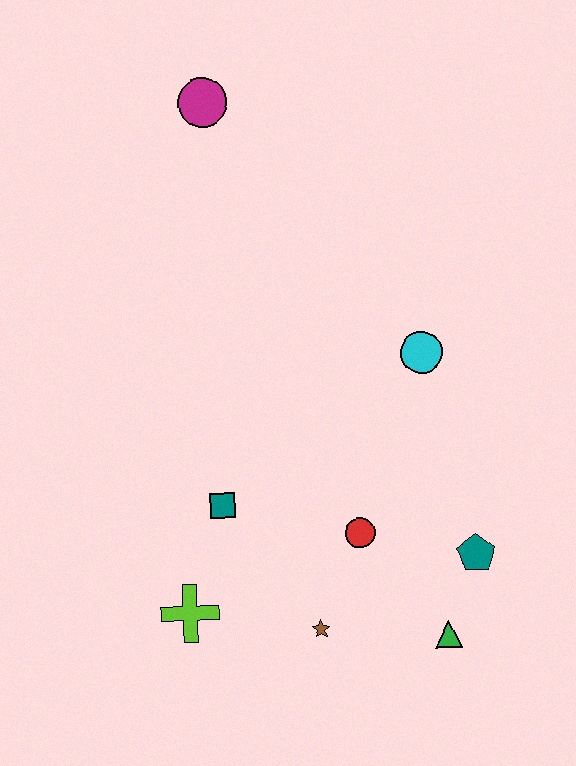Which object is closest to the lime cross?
The teal square is closest to the lime cross.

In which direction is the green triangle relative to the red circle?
The green triangle is below the red circle.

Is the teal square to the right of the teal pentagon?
No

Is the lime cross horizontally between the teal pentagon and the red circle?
No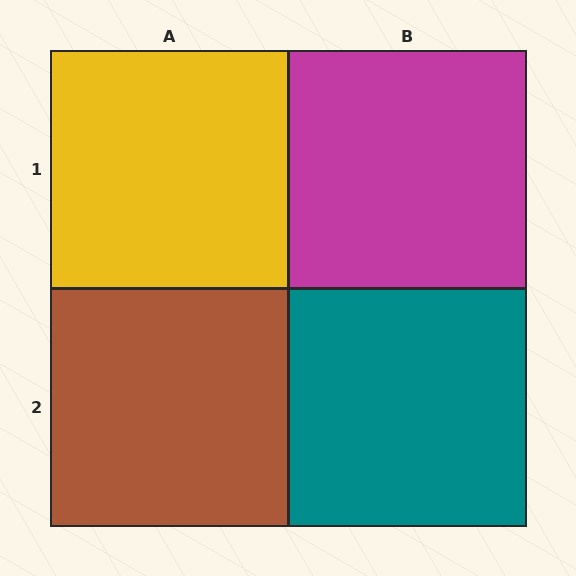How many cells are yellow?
1 cell is yellow.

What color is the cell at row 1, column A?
Yellow.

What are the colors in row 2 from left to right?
Brown, teal.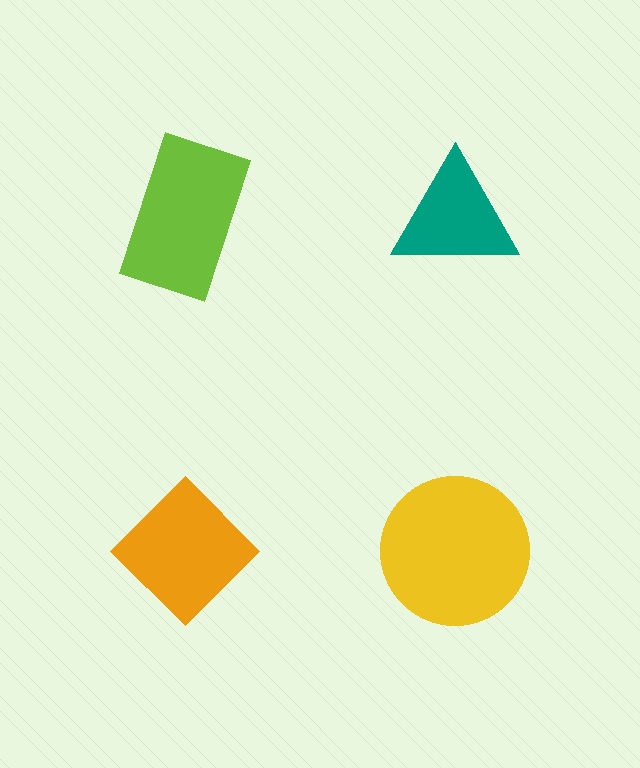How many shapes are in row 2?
2 shapes.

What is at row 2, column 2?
A yellow circle.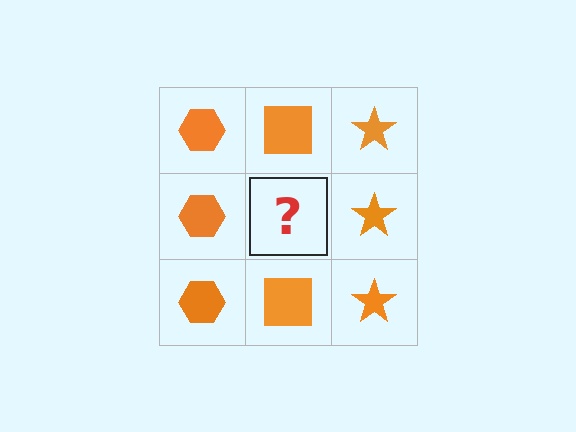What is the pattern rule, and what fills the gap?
The rule is that each column has a consistent shape. The gap should be filled with an orange square.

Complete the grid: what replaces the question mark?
The question mark should be replaced with an orange square.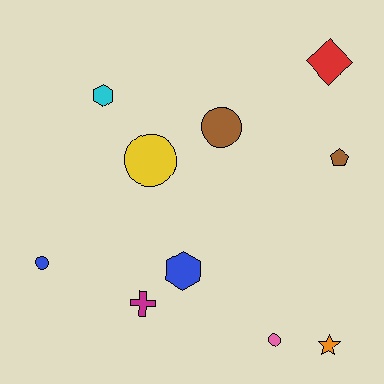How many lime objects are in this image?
There are no lime objects.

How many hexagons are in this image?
There are 2 hexagons.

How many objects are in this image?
There are 10 objects.